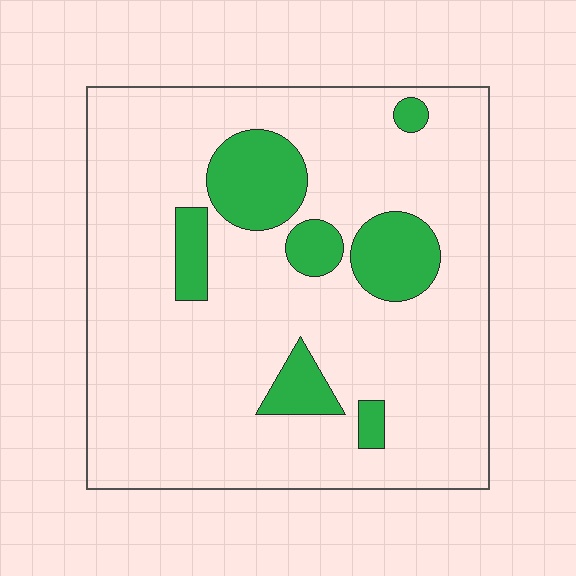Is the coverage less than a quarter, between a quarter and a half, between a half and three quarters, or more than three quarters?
Less than a quarter.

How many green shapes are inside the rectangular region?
7.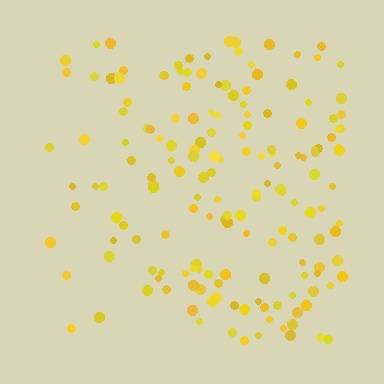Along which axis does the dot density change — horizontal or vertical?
Horizontal.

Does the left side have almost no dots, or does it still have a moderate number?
Still a moderate number, just noticeably fewer than the right.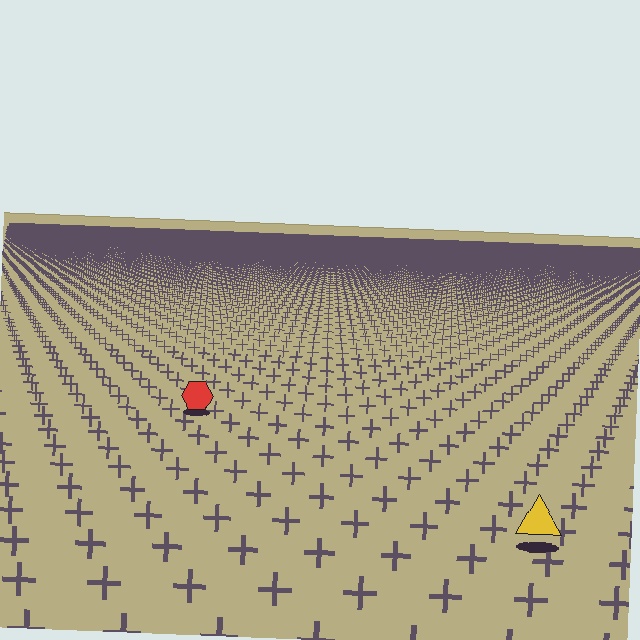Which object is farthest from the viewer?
The red hexagon is farthest from the viewer. It appears smaller and the ground texture around it is denser.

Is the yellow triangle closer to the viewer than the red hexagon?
Yes. The yellow triangle is closer — you can tell from the texture gradient: the ground texture is coarser near it.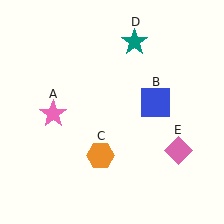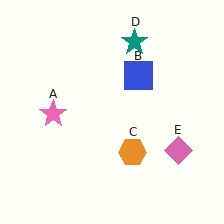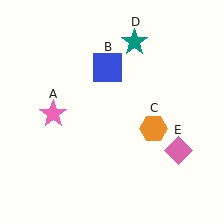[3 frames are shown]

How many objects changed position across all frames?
2 objects changed position: blue square (object B), orange hexagon (object C).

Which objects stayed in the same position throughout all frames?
Pink star (object A) and teal star (object D) and pink diamond (object E) remained stationary.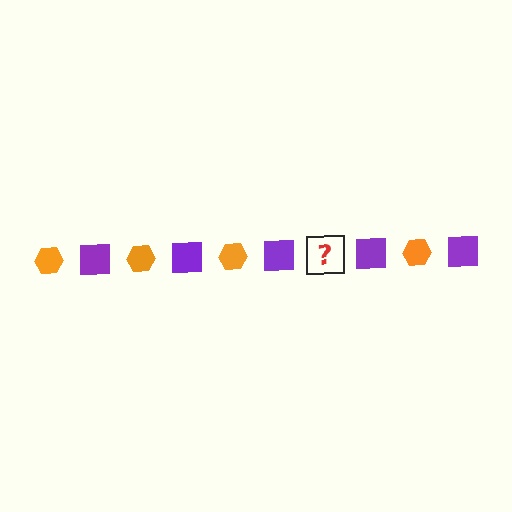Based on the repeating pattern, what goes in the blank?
The blank should be an orange hexagon.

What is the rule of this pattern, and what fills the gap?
The rule is that the pattern alternates between orange hexagon and purple square. The gap should be filled with an orange hexagon.